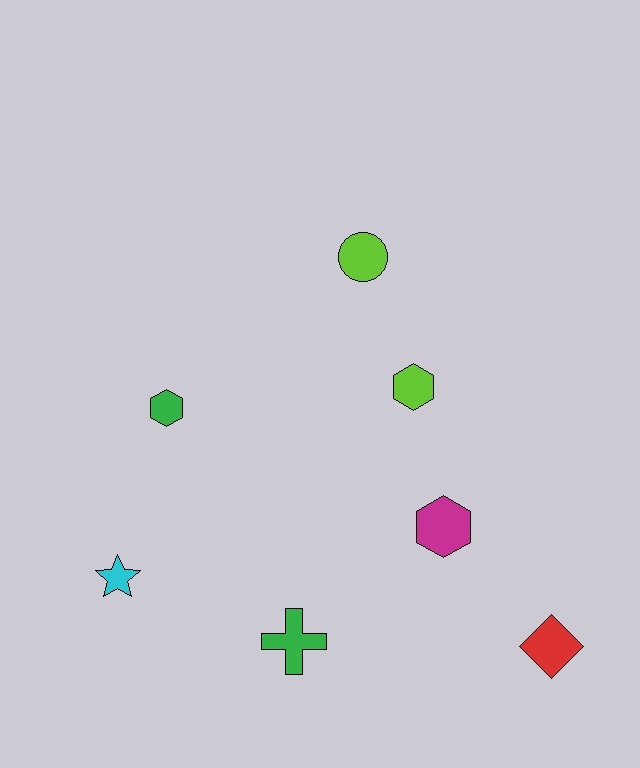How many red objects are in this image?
There is 1 red object.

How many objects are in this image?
There are 7 objects.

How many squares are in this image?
There are no squares.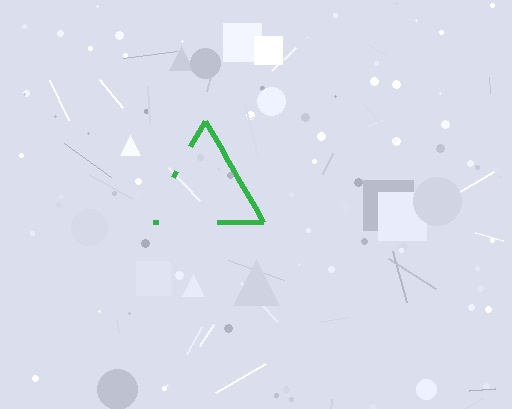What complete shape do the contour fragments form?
The contour fragments form a triangle.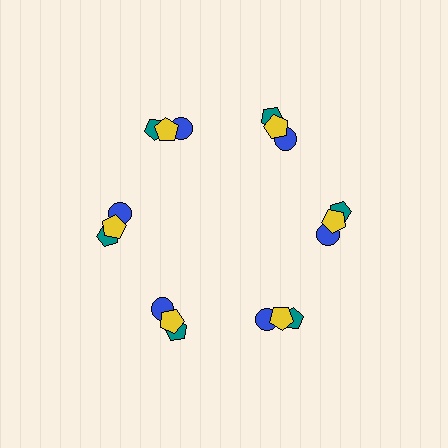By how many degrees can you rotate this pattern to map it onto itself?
The pattern maps onto itself every 60 degrees of rotation.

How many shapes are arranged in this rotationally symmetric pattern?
There are 18 shapes, arranged in 6 groups of 3.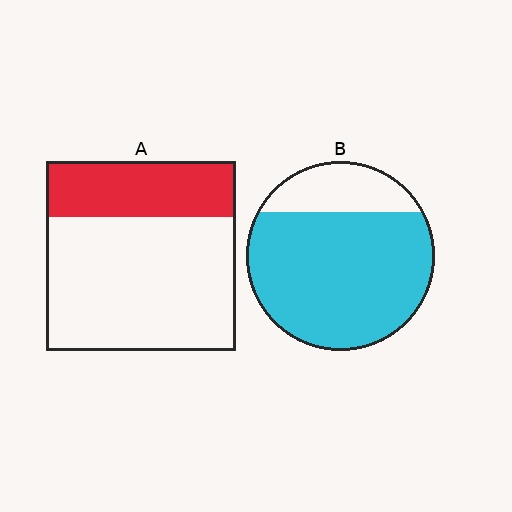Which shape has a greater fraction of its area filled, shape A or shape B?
Shape B.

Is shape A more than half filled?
No.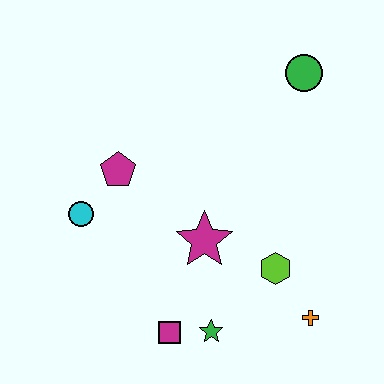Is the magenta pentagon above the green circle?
No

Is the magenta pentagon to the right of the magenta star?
No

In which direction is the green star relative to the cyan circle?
The green star is to the right of the cyan circle.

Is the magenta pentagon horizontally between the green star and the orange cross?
No